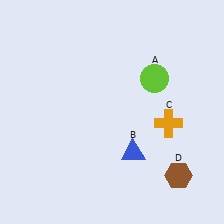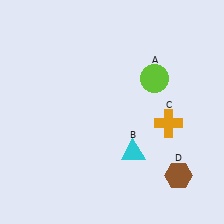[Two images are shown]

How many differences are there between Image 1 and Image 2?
There is 1 difference between the two images.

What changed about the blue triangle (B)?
In Image 1, B is blue. In Image 2, it changed to cyan.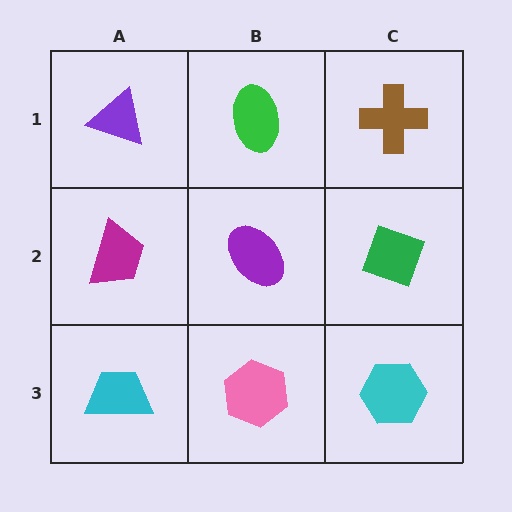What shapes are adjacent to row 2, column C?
A brown cross (row 1, column C), a cyan hexagon (row 3, column C), a purple ellipse (row 2, column B).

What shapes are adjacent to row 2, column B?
A green ellipse (row 1, column B), a pink hexagon (row 3, column B), a magenta trapezoid (row 2, column A), a green diamond (row 2, column C).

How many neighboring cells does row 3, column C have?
2.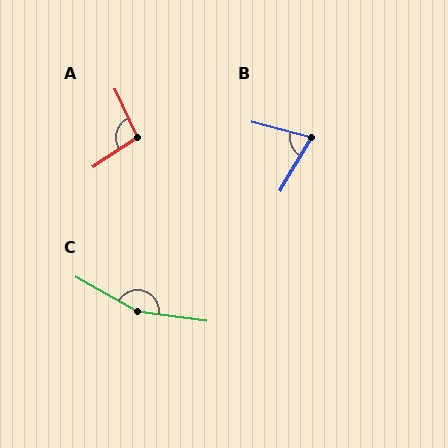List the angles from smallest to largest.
B (74°), A (98°), C (159°).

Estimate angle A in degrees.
Approximately 98 degrees.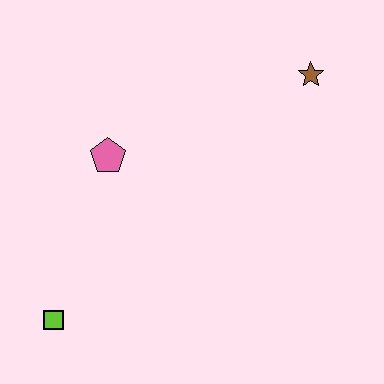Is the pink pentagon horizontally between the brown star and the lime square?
Yes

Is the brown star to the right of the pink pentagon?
Yes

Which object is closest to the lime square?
The pink pentagon is closest to the lime square.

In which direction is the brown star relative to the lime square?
The brown star is to the right of the lime square.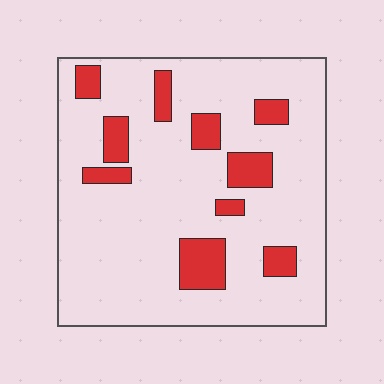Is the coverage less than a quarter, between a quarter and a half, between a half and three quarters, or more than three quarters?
Less than a quarter.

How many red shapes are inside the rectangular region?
10.